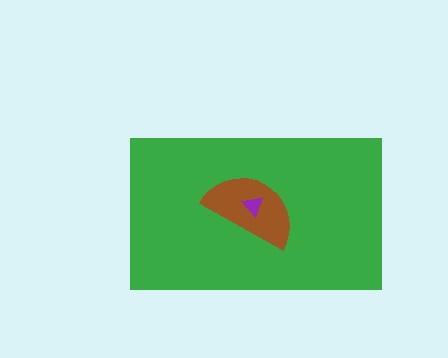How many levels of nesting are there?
3.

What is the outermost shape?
The green rectangle.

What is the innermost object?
The purple triangle.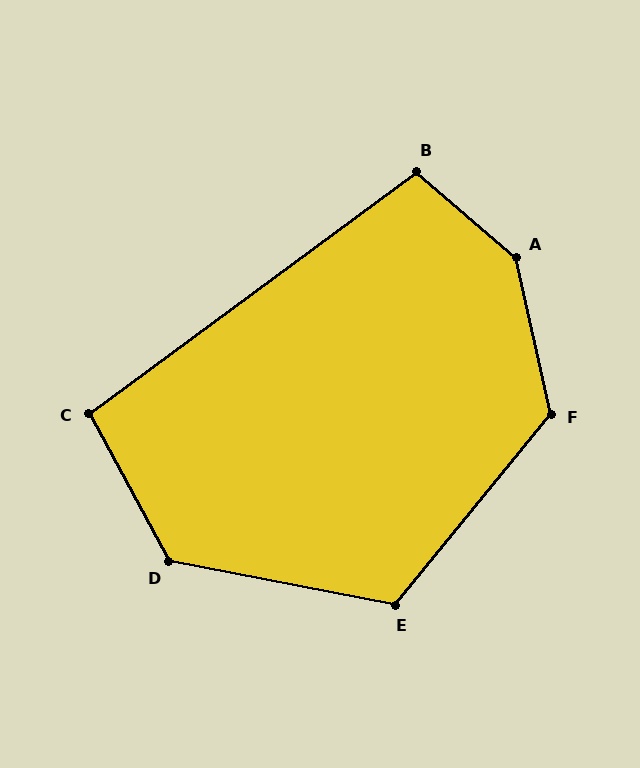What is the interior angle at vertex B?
Approximately 103 degrees (obtuse).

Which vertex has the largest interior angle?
A, at approximately 143 degrees.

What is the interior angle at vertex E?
Approximately 119 degrees (obtuse).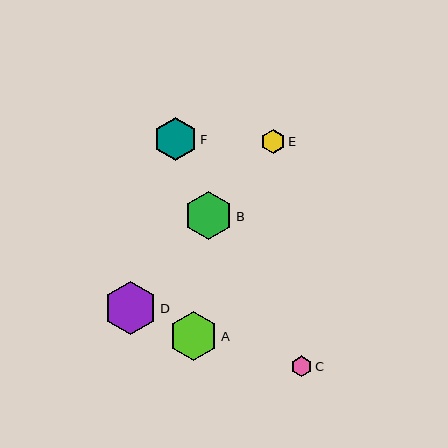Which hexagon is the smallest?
Hexagon C is the smallest with a size of approximately 21 pixels.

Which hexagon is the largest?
Hexagon D is the largest with a size of approximately 53 pixels.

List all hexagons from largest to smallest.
From largest to smallest: D, A, B, F, E, C.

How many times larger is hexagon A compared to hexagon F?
Hexagon A is approximately 1.1 times the size of hexagon F.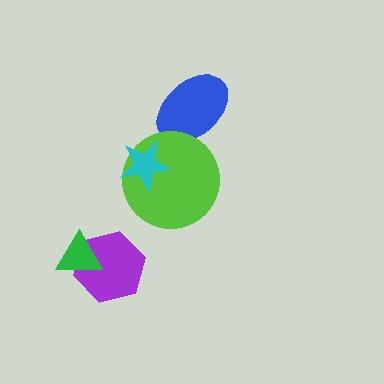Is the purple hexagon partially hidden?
Yes, it is partially covered by another shape.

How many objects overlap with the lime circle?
2 objects overlap with the lime circle.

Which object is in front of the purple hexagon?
The green triangle is in front of the purple hexagon.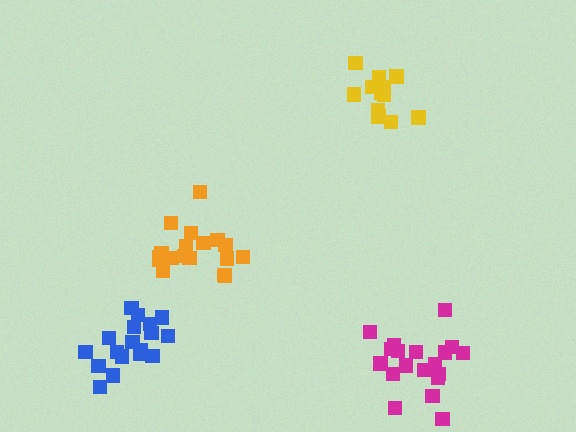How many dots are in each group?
Group 1: 13 dots, Group 2: 18 dots, Group 3: 19 dots, Group 4: 18 dots (68 total).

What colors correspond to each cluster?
The clusters are colored: yellow, blue, magenta, orange.